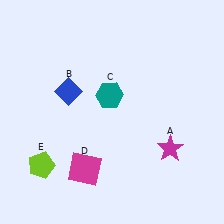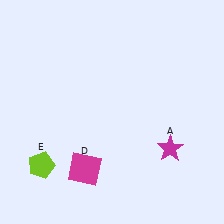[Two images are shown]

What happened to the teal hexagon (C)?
The teal hexagon (C) was removed in Image 2. It was in the top-left area of Image 1.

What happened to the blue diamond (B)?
The blue diamond (B) was removed in Image 2. It was in the top-left area of Image 1.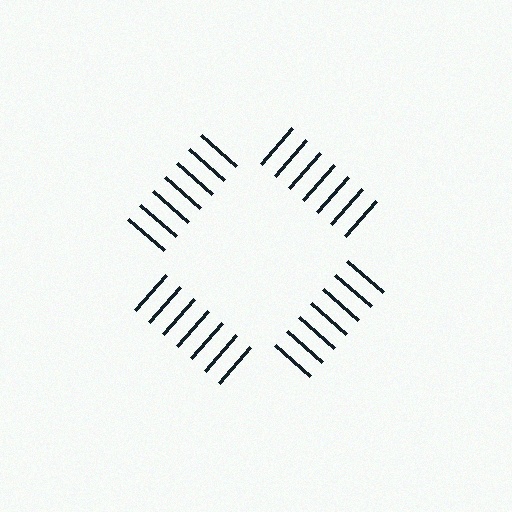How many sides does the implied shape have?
4 sides — the line-ends trace a square.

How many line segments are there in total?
28 — 7 along each of the 4 edges.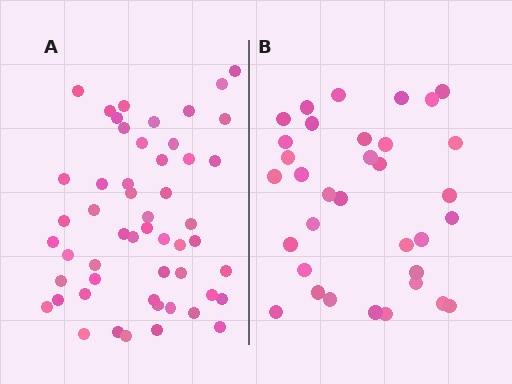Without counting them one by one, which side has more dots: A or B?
Region A (the left region) has more dots.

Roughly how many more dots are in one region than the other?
Region A has approximately 20 more dots than region B.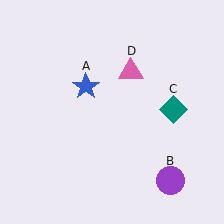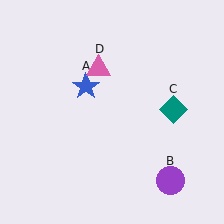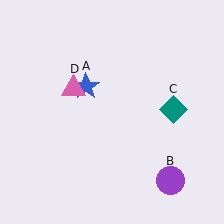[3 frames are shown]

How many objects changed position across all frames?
1 object changed position: pink triangle (object D).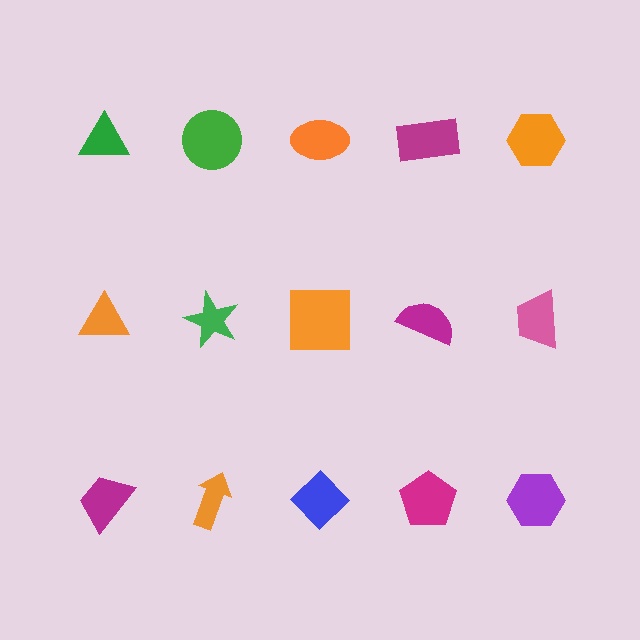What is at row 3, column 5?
A purple hexagon.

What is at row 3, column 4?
A magenta pentagon.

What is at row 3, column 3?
A blue diamond.